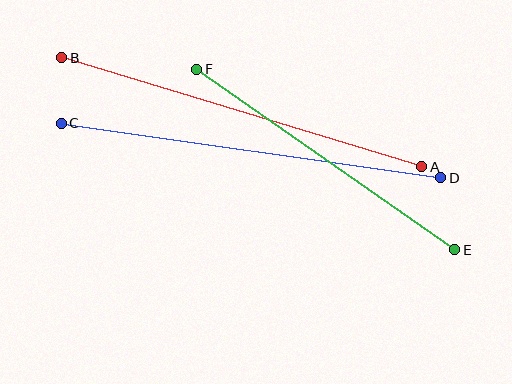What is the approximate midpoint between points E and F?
The midpoint is at approximately (326, 160) pixels.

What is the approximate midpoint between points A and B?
The midpoint is at approximately (242, 112) pixels.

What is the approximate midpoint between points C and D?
The midpoint is at approximately (251, 150) pixels.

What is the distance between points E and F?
The distance is approximately 315 pixels.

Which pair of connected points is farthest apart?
Points C and D are farthest apart.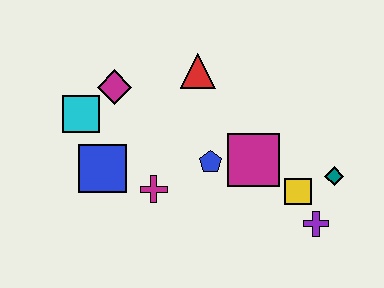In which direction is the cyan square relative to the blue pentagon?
The cyan square is to the left of the blue pentagon.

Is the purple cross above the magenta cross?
No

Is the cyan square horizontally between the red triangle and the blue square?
No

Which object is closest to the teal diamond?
The yellow square is closest to the teal diamond.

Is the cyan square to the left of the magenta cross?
Yes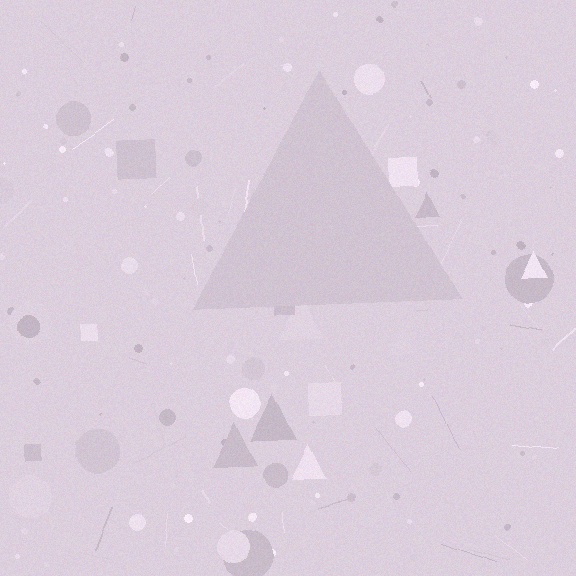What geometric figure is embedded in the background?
A triangle is embedded in the background.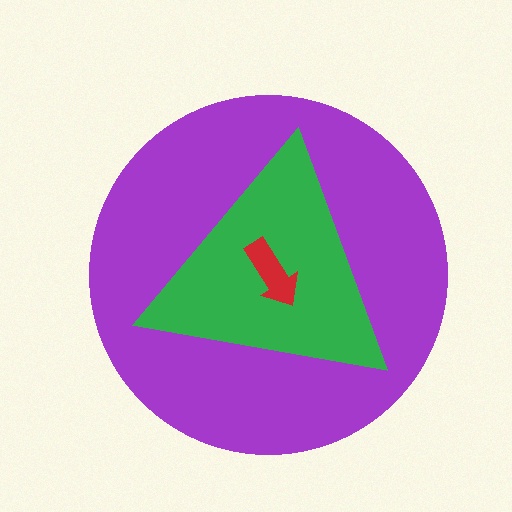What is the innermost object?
The red arrow.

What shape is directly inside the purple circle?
The green triangle.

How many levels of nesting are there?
3.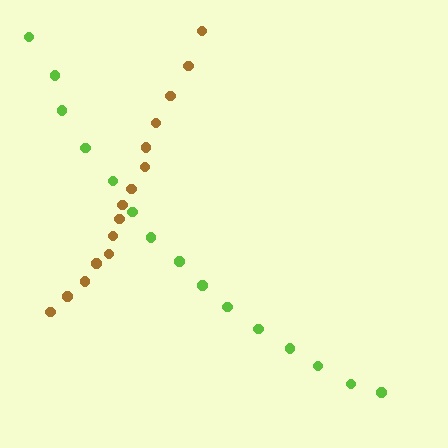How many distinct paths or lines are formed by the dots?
There are 2 distinct paths.